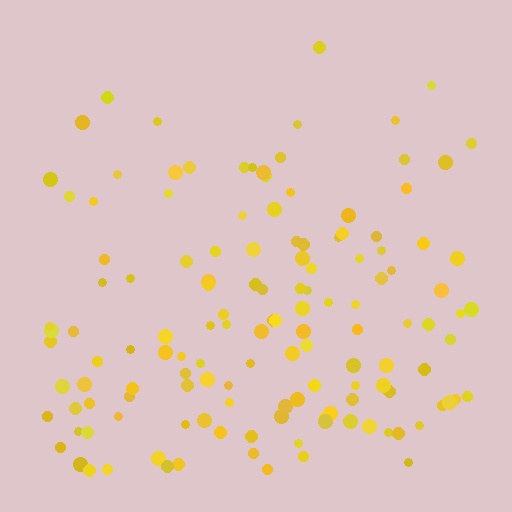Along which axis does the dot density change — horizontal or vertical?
Vertical.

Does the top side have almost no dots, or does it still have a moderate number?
Still a moderate number, just noticeably fewer than the bottom.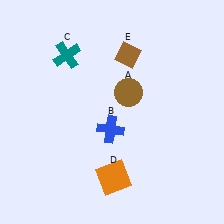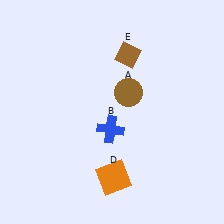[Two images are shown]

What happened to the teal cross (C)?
The teal cross (C) was removed in Image 2. It was in the top-left area of Image 1.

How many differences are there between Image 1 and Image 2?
There is 1 difference between the two images.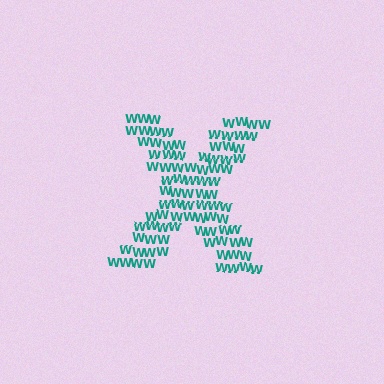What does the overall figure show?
The overall figure shows the letter X.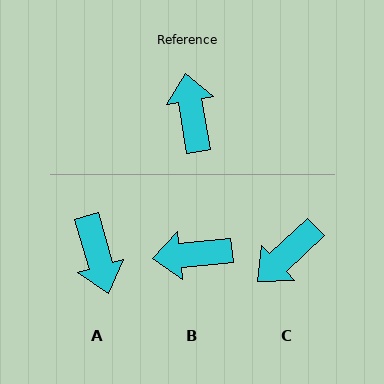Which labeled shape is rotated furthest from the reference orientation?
A, about 174 degrees away.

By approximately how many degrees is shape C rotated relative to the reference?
Approximately 123 degrees counter-clockwise.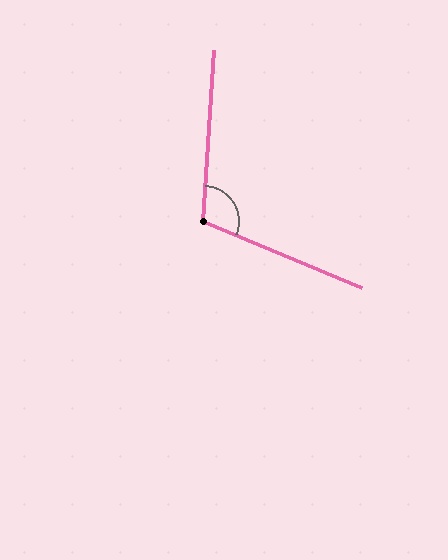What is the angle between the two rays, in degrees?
Approximately 109 degrees.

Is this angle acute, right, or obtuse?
It is obtuse.